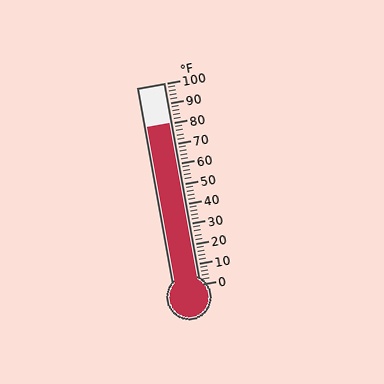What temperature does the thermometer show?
The thermometer shows approximately 80°F.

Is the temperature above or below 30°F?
The temperature is above 30°F.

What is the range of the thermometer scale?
The thermometer scale ranges from 0°F to 100°F.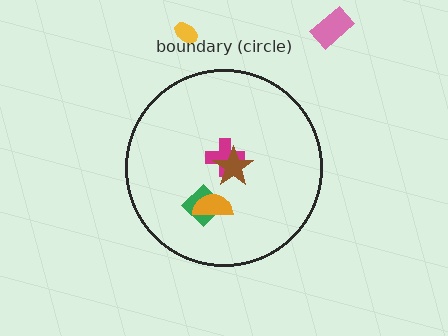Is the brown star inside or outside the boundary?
Inside.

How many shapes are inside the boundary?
4 inside, 2 outside.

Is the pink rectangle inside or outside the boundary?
Outside.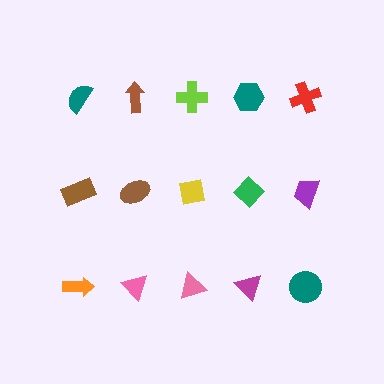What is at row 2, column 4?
A green diamond.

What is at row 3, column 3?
A pink triangle.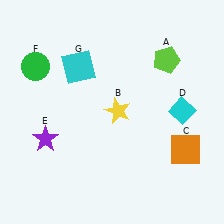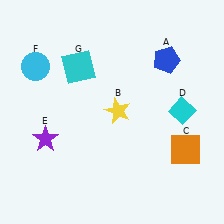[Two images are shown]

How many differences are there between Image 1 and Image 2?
There are 2 differences between the two images.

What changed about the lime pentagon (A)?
In Image 1, A is lime. In Image 2, it changed to blue.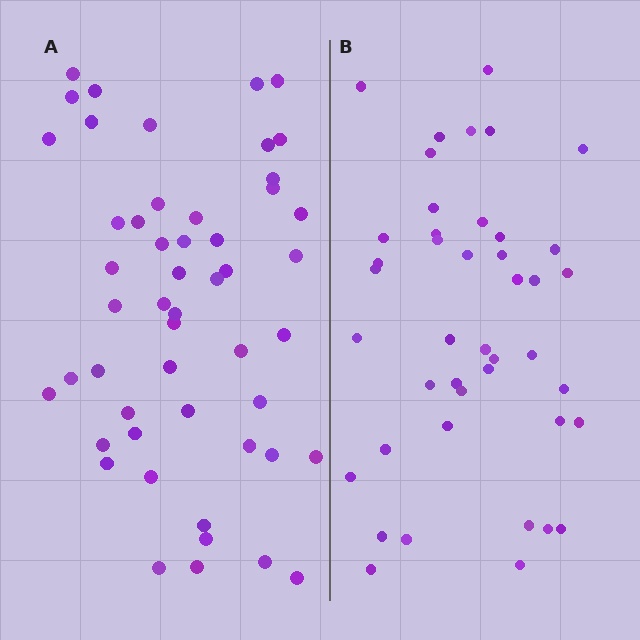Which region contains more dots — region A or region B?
Region A (the left region) has more dots.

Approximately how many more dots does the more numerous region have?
Region A has roughly 8 or so more dots than region B.